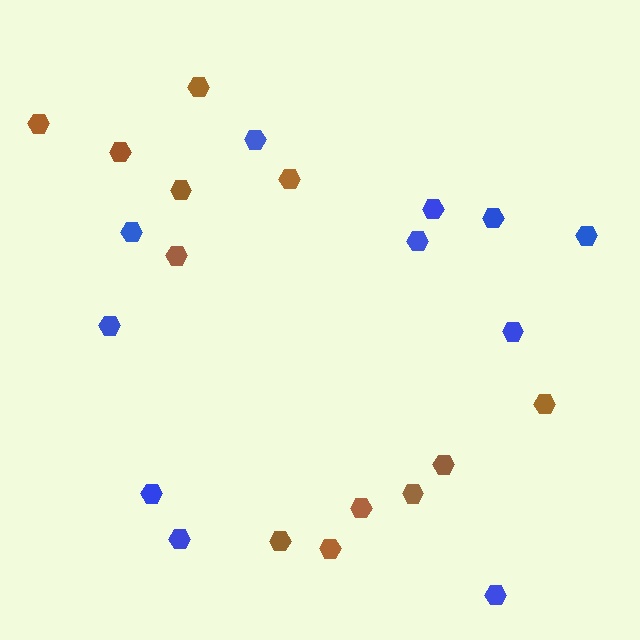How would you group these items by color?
There are 2 groups: one group of blue hexagons (11) and one group of brown hexagons (12).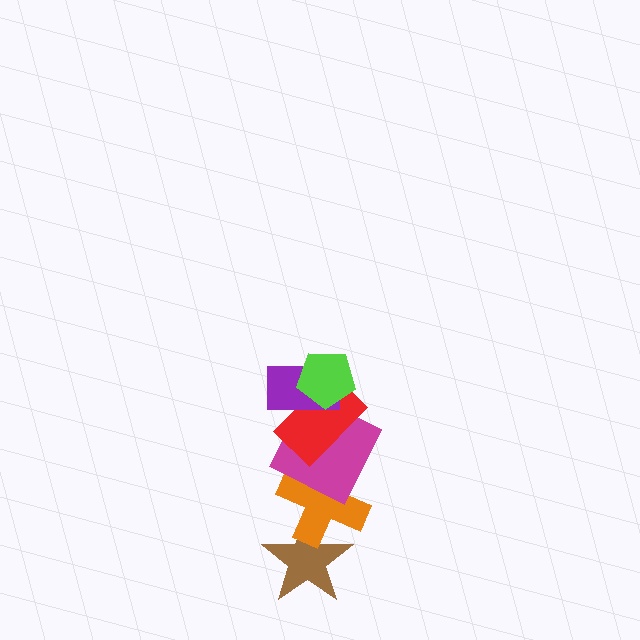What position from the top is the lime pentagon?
The lime pentagon is 1st from the top.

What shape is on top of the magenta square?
The red rectangle is on top of the magenta square.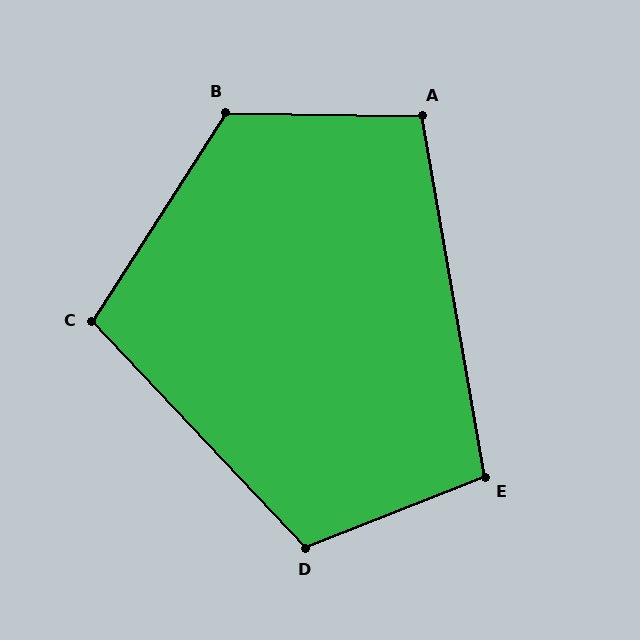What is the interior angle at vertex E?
Approximately 102 degrees (obtuse).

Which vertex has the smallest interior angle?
A, at approximately 101 degrees.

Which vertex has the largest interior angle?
B, at approximately 122 degrees.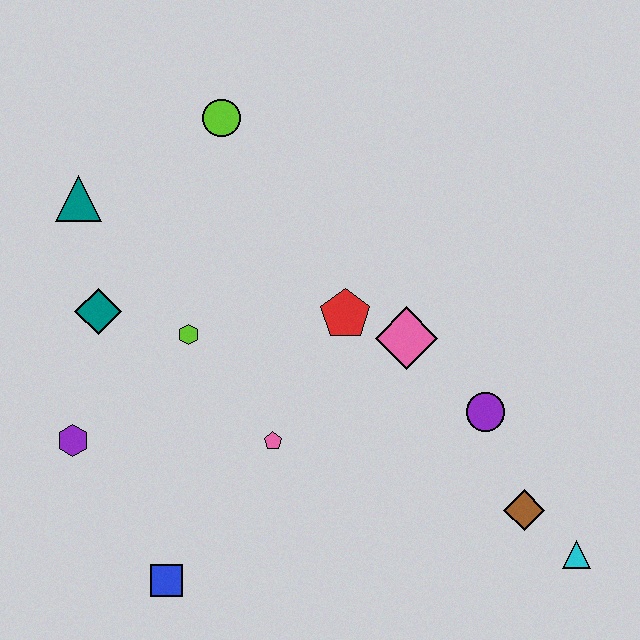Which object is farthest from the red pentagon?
The cyan triangle is farthest from the red pentagon.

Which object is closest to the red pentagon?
The pink diamond is closest to the red pentagon.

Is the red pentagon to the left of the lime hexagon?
No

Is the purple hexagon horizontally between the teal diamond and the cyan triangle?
No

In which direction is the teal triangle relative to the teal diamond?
The teal triangle is above the teal diamond.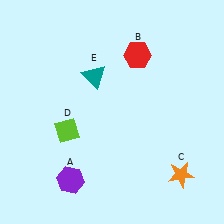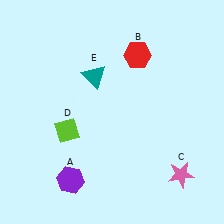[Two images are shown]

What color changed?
The star (C) changed from orange in Image 1 to pink in Image 2.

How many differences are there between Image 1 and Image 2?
There is 1 difference between the two images.